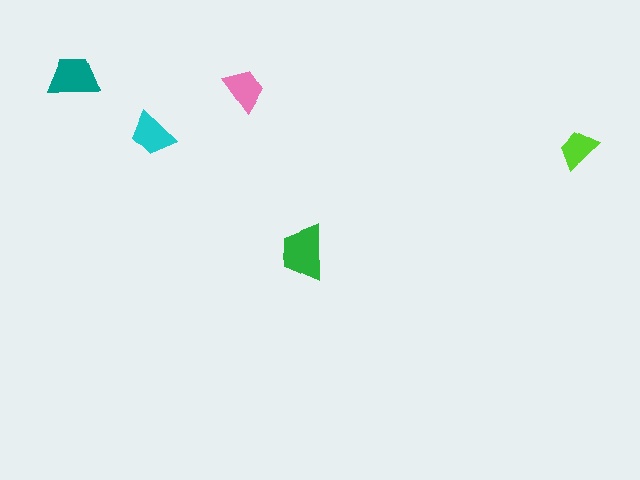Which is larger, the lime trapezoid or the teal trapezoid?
The teal one.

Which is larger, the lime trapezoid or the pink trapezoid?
The pink one.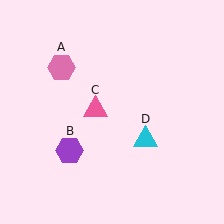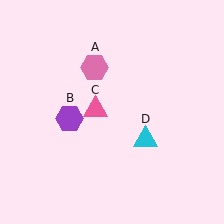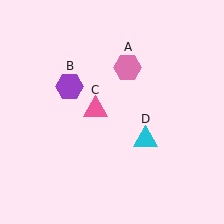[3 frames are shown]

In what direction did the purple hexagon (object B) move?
The purple hexagon (object B) moved up.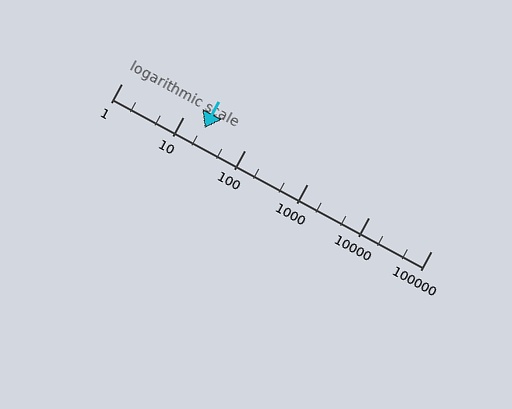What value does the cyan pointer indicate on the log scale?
The pointer indicates approximately 22.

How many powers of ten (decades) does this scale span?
The scale spans 5 decades, from 1 to 100000.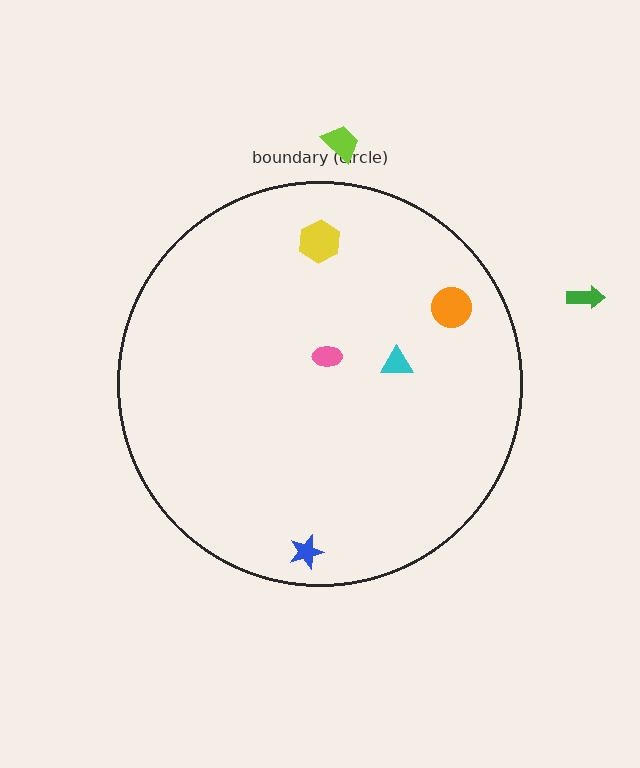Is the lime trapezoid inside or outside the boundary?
Outside.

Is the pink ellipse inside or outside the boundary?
Inside.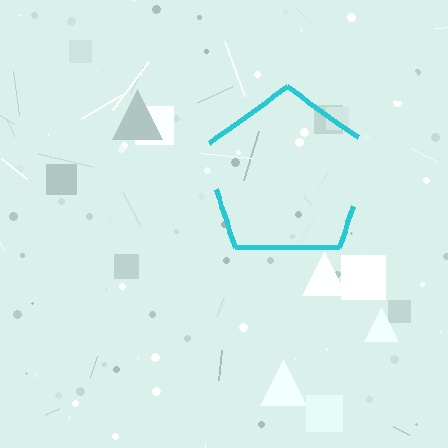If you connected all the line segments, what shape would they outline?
They would outline a pentagon.